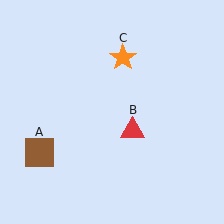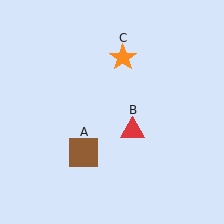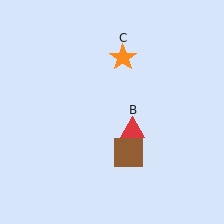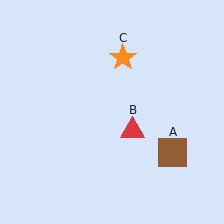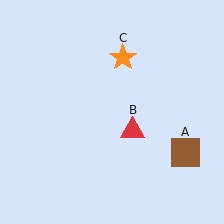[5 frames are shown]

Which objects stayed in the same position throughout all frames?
Red triangle (object B) and orange star (object C) remained stationary.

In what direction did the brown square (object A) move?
The brown square (object A) moved right.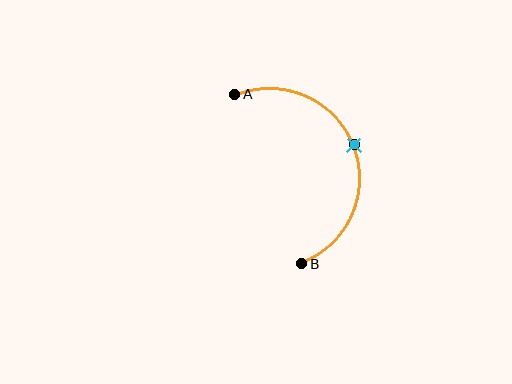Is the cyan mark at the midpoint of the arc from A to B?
Yes. The cyan mark lies on the arc at equal arc-length from both A and B — it is the arc midpoint.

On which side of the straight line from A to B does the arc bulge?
The arc bulges to the right of the straight line connecting A and B.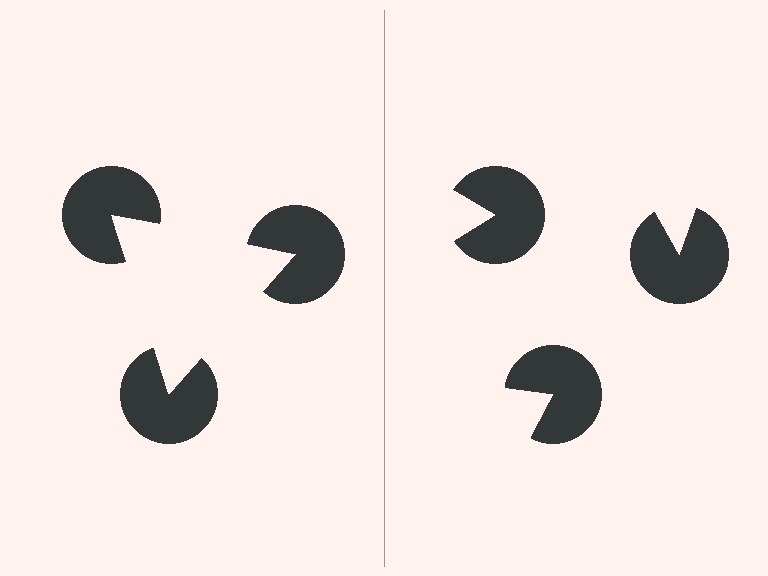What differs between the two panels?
The pac-man discs are positioned identically on both sides; only the wedge orientations differ. On the left they align to a triangle; on the right they are misaligned.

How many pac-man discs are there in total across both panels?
6 — 3 on each side.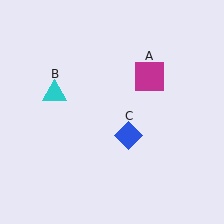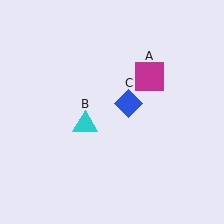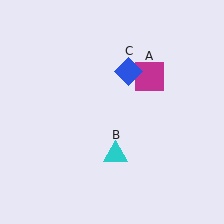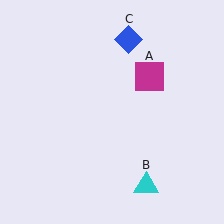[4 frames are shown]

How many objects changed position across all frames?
2 objects changed position: cyan triangle (object B), blue diamond (object C).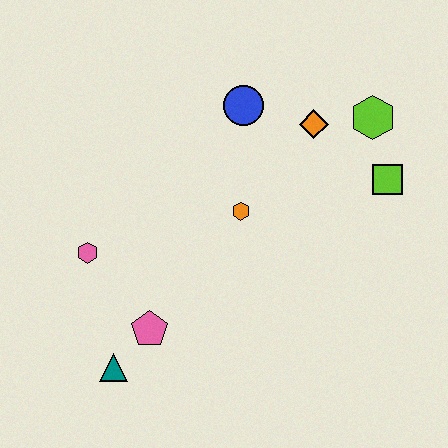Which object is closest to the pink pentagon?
The teal triangle is closest to the pink pentagon.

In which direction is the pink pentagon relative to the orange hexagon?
The pink pentagon is below the orange hexagon.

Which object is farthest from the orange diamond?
The teal triangle is farthest from the orange diamond.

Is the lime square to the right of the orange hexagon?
Yes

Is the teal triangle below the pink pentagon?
Yes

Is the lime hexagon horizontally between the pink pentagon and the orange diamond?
No